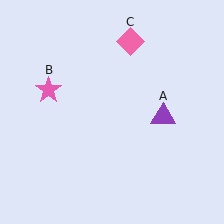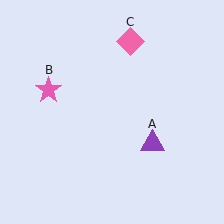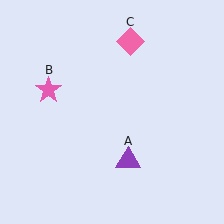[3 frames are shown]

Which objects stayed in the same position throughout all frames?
Pink star (object B) and pink diamond (object C) remained stationary.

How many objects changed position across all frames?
1 object changed position: purple triangle (object A).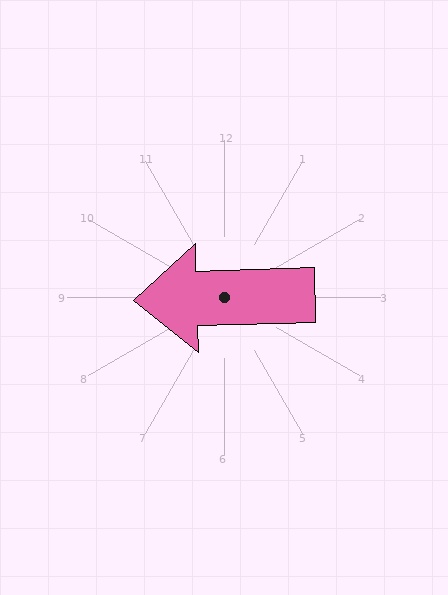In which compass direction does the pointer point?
West.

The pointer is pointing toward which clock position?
Roughly 9 o'clock.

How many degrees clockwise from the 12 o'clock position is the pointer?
Approximately 268 degrees.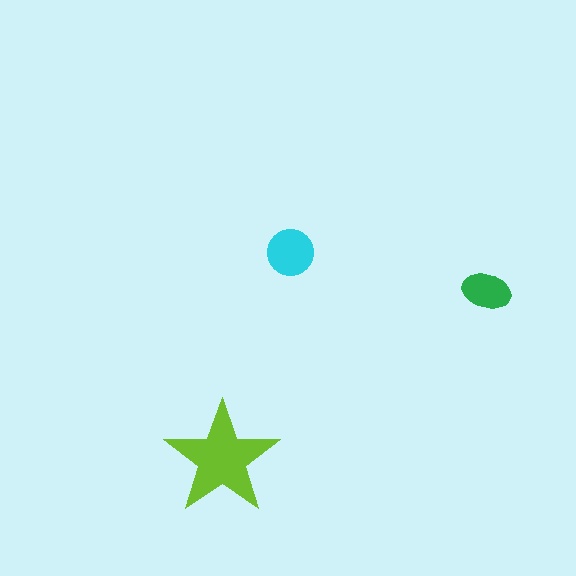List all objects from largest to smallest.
The lime star, the cyan circle, the green ellipse.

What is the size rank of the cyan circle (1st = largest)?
2nd.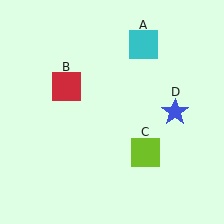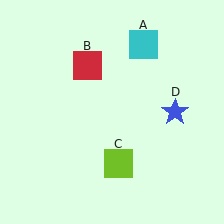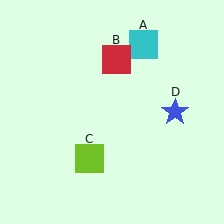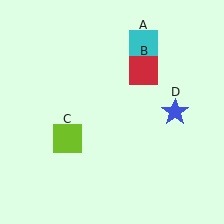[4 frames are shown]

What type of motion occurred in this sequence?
The red square (object B), lime square (object C) rotated clockwise around the center of the scene.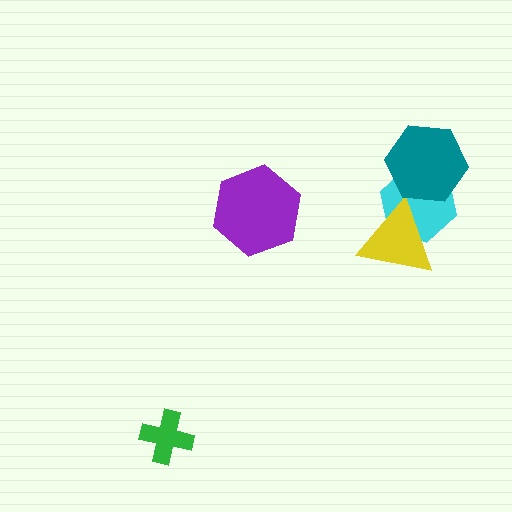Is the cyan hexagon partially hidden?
Yes, it is partially covered by another shape.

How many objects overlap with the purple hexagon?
0 objects overlap with the purple hexagon.